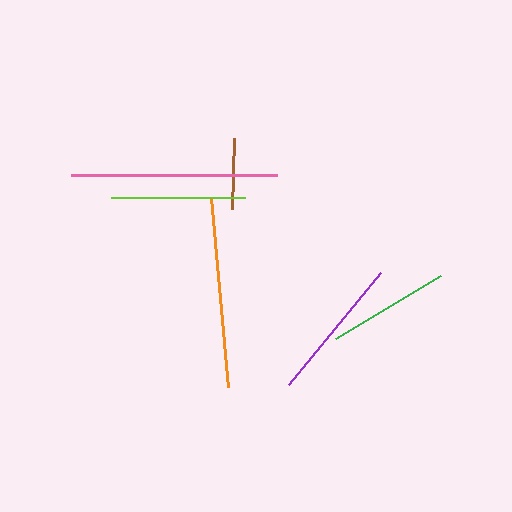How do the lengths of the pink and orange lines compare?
The pink and orange lines are approximately the same length.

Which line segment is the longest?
The pink line is the longest at approximately 206 pixels.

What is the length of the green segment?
The green segment is approximately 122 pixels long.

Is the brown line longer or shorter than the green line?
The green line is longer than the brown line.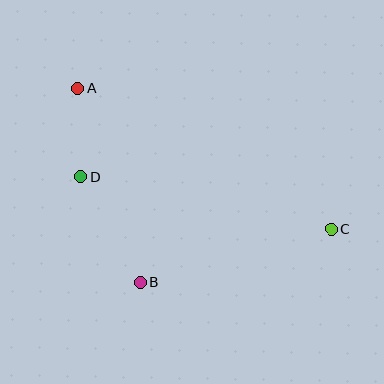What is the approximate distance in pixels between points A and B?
The distance between A and B is approximately 204 pixels.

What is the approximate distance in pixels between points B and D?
The distance between B and D is approximately 121 pixels.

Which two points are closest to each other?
Points A and D are closest to each other.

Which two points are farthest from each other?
Points A and C are farthest from each other.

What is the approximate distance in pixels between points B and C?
The distance between B and C is approximately 199 pixels.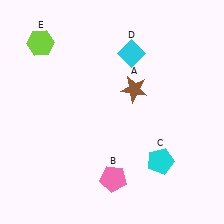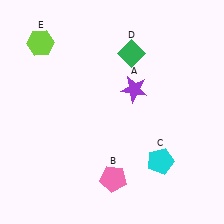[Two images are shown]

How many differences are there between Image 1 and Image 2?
There are 2 differences between the two images.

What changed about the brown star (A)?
In Image 1, A is brown. In Image 2, it changed to purple.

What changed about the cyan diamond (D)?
In Image 1, D is cyan. In Image 2, it changed to green.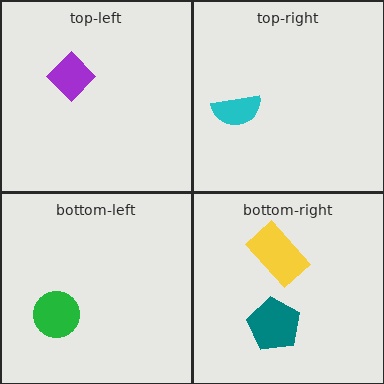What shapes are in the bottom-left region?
The green circle.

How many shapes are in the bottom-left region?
1.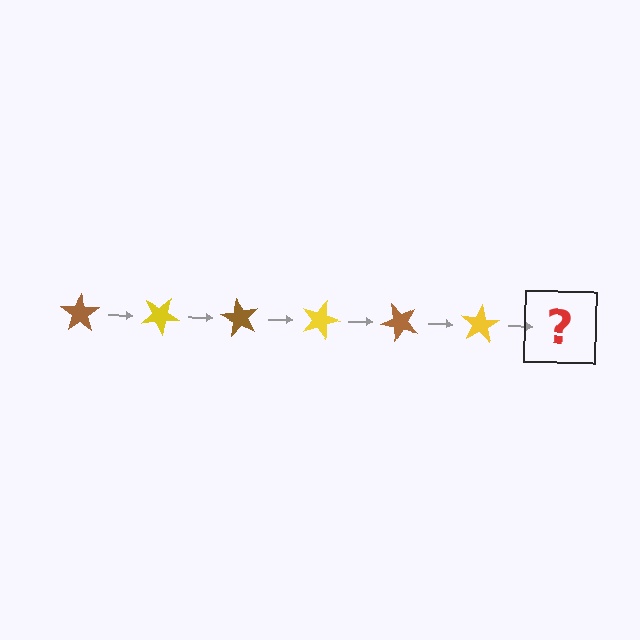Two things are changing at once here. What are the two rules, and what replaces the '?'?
The two rules are that it rotates 30 degrees each step and the color cycles through brown and yellow. The '?' should be a brown star, rotated 180 degrees from the start.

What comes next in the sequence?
The next element should be a brown star, rotated 180 degrees from the start.